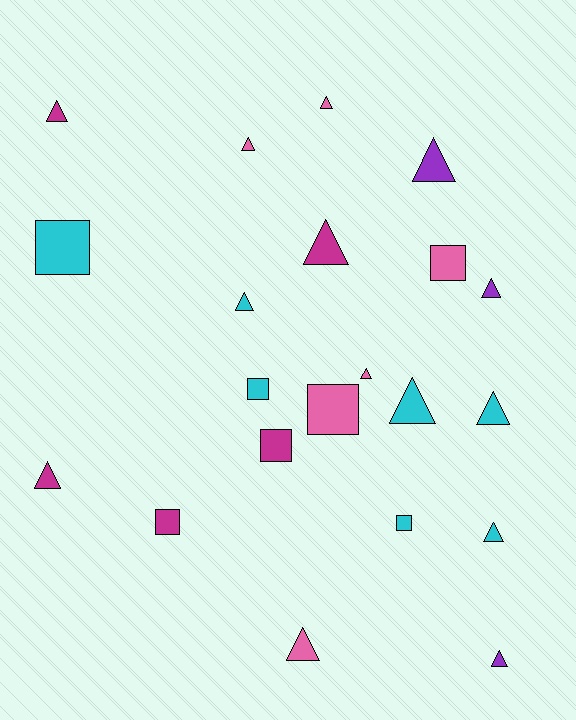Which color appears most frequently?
Cyan, with 7 objects.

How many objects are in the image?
There are 21 objects.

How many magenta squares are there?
There are 2 magenta squares.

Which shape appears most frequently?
Triangle, with 14 objects.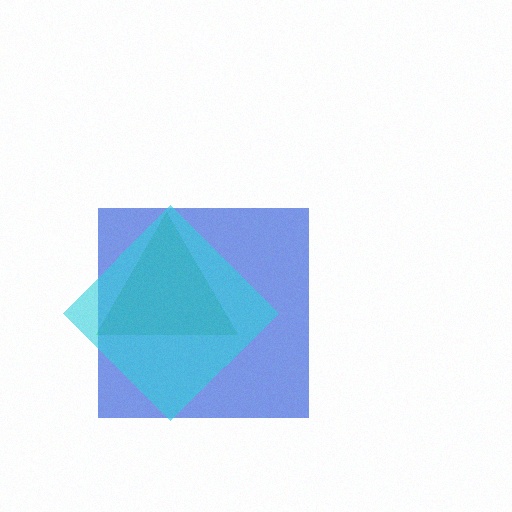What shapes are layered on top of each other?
The layered shapes are: a lime triangle, a blue square, a cyan diamond.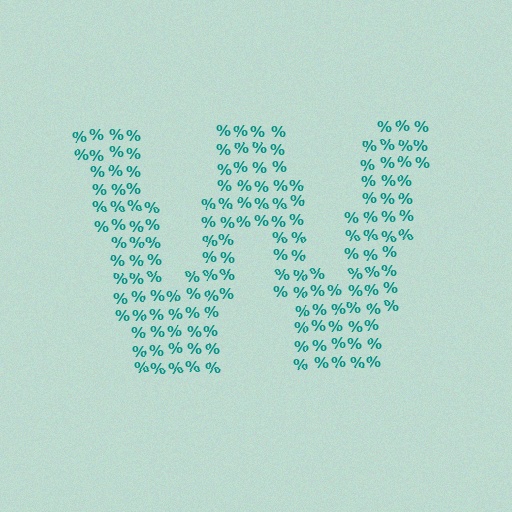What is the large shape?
The large shape is the letter W.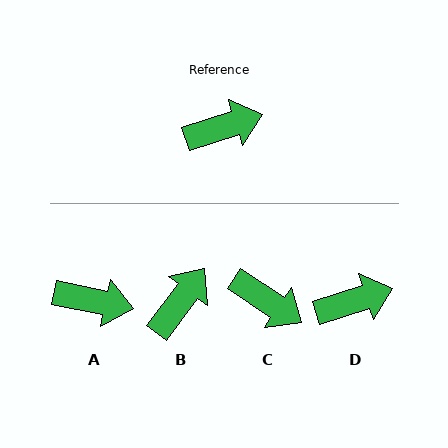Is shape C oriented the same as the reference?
No, it is off by about 52 degrees.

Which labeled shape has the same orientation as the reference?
D.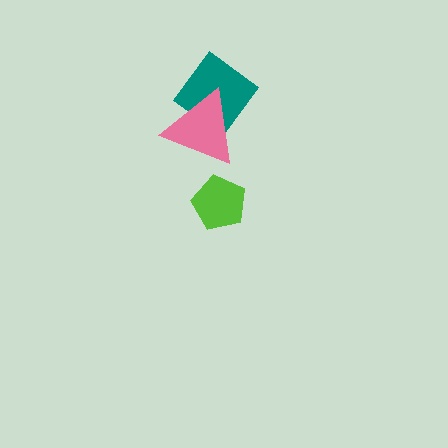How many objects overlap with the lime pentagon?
0 objects overlap with the lime pentagon.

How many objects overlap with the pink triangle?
1 object overlaps with the pink triangle.